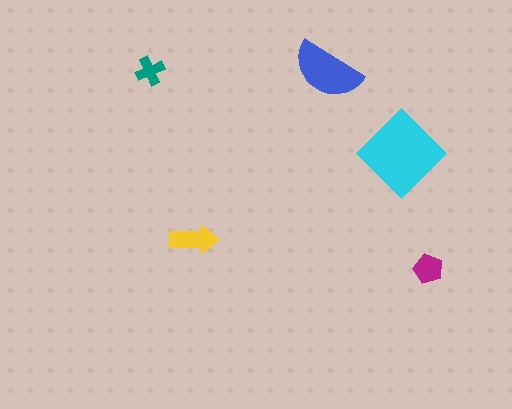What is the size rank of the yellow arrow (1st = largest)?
3rd.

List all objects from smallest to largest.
The teal cross, the magenta pentagon, the yellow arrow, the blue semicircle, the cyan diamond.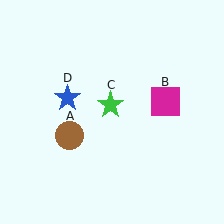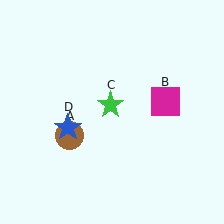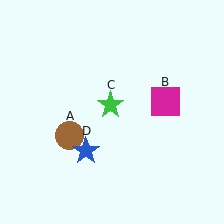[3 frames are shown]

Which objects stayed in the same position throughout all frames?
Brown circle (object A) and magenta square (object B) and green star (object C) remained stationary.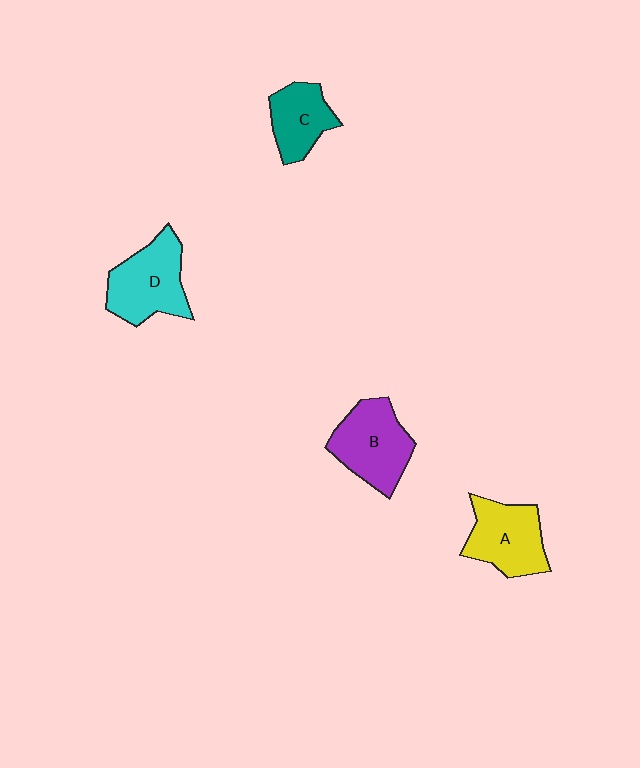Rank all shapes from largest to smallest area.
From largest to smallest: D (cyan), B (purple), A (yellow), C (teal).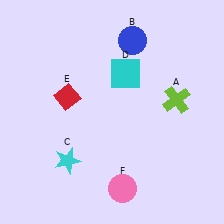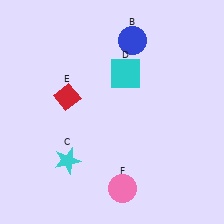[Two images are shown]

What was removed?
The lime cross (A) was removed in Image 2.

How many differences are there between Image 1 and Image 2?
There is 1 difference between the two images.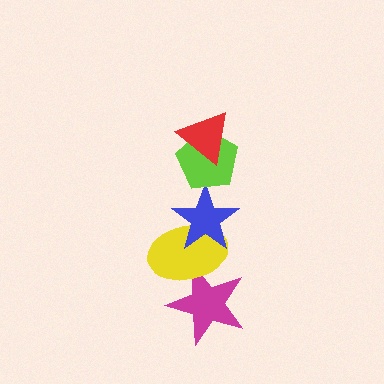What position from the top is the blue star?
The blue star is 3rd from the top.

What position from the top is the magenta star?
The magenta star is 5th from the top.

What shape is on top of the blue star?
The lime pentagon is on top of the blue star.